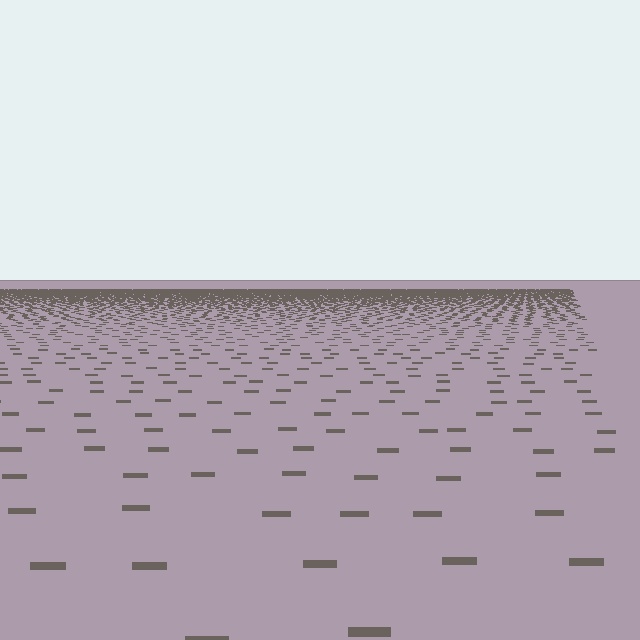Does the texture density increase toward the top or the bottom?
Density increases toward the top.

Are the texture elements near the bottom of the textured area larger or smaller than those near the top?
Larger. Near the bottom, elements are closer to the viewer and appear at a bigger on-screen size.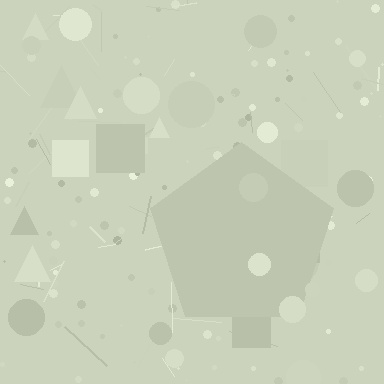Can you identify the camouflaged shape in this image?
The camouflaged shape is a pentagon.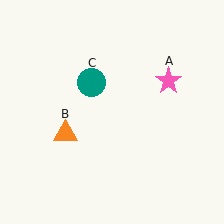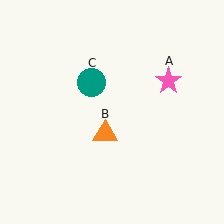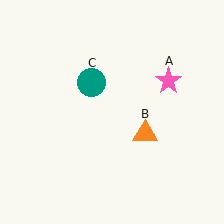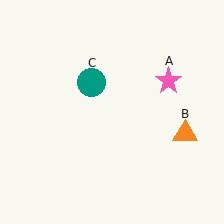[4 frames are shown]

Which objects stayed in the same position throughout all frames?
Pink star (object A) and teal circle (object C) remained stationary.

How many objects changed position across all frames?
1 object changed position: orange triangle (object B).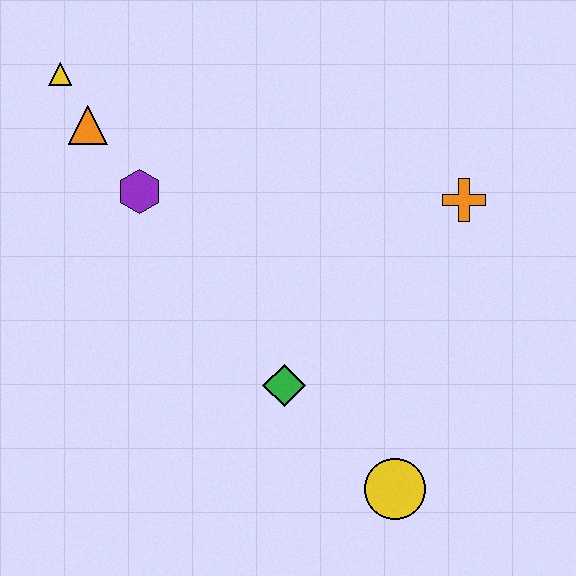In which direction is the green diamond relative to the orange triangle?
The green diamond is below the orange triangle.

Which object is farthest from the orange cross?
The yellow triangle is farthest from the orange cross.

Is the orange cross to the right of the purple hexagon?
Yes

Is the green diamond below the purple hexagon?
Yes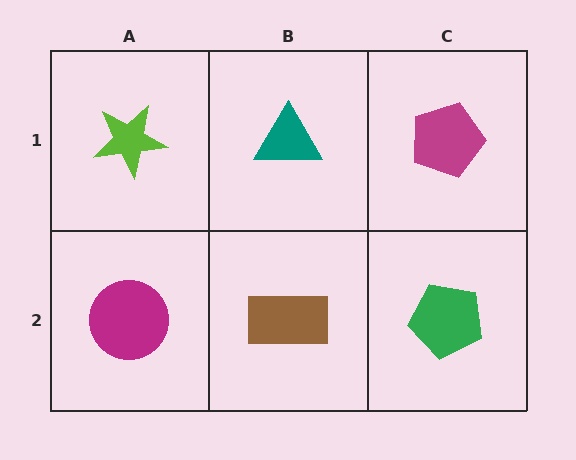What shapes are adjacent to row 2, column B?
A teal triangle (row 1, column B), a magenta circle (row 2, column A), a green pentagon (row 2, column C).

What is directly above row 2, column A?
A lime star.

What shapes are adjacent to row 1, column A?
A magenta circle (row 2, column A), a teal triangle (row 1, column B).